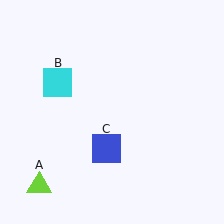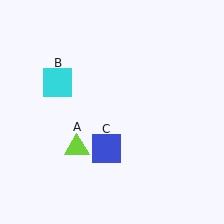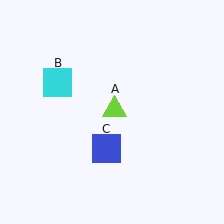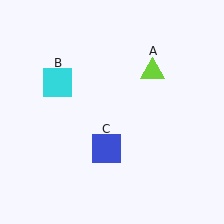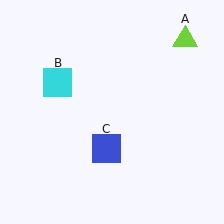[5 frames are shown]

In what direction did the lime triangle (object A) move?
The lime triangle (object A) moved up and to the right.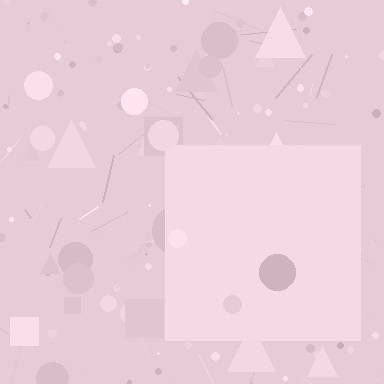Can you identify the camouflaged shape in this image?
The camouflaged shape is a square.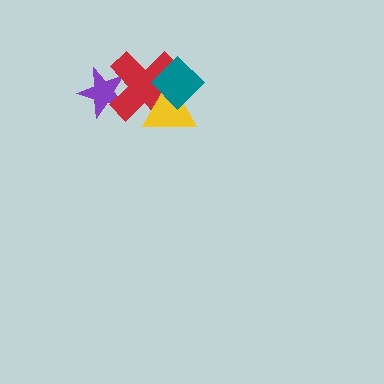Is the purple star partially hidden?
Yes, it is partially covered by another shape.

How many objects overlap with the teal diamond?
2 objects overlap with the teal diamond.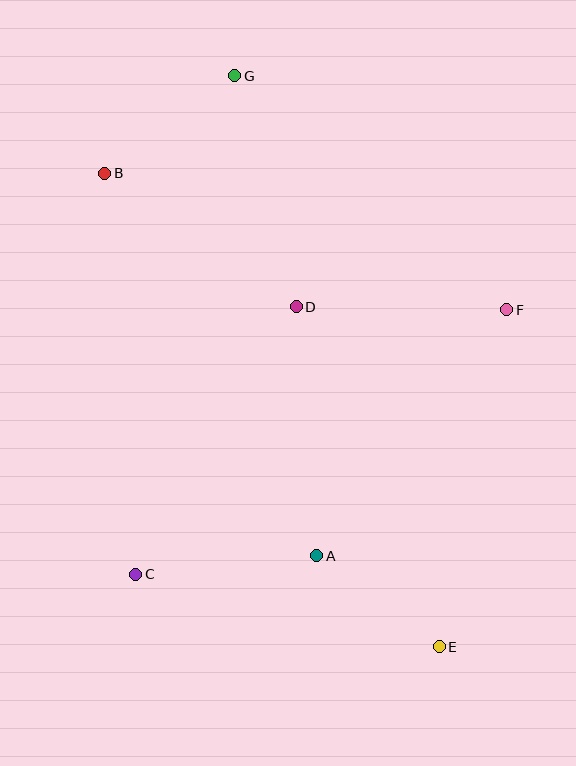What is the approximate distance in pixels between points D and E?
The distance between D and E is approximately 369 pixels.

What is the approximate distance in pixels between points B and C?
The distance between B and C is approximately 402 pixels.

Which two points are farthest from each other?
Points E and G are farthest from each other.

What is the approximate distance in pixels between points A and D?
The distance between A and D is approximately 250 pixels.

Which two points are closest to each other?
Points A and E are closest to each other.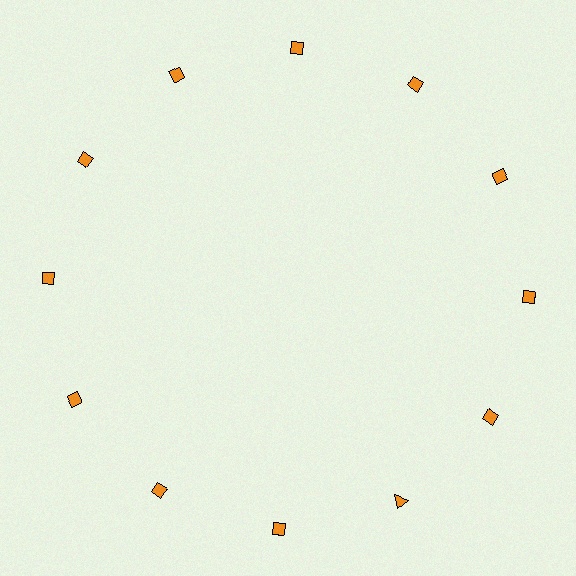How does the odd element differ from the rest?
It has a different shape: triangle instead of diamond.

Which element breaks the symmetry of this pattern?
The orange triangle at roughly the 5 o'clock position breaks the symmetry. All other shapes are orange diamonds.